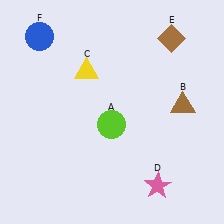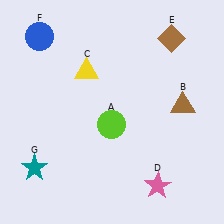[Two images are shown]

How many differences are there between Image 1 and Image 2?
There is 1 difference between the two images.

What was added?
A teal star (G) was added in Image 2.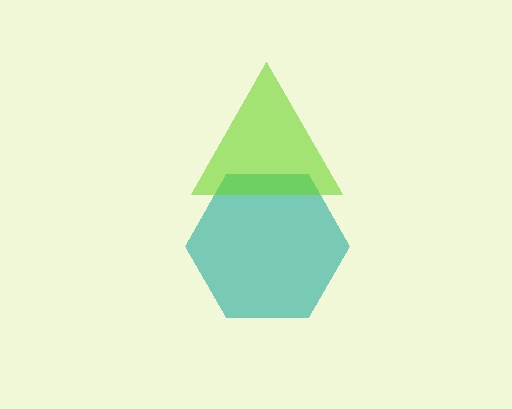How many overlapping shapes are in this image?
There are 2 overlapping shapes in the image.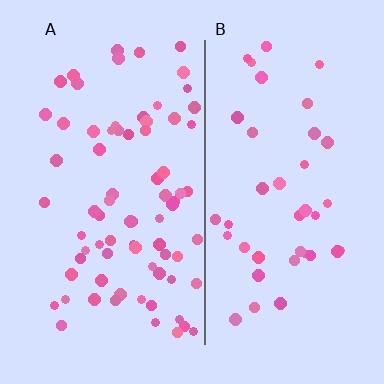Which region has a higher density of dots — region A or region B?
A (the left).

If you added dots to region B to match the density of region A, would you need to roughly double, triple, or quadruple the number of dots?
Approximately double.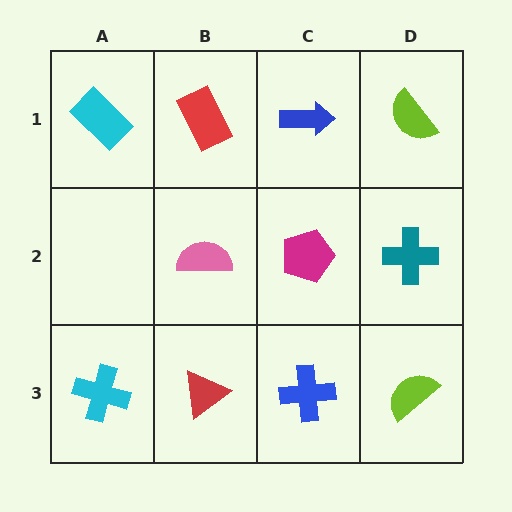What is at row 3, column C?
A blue cross.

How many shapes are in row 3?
4 shapes.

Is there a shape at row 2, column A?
No, that cell is empty.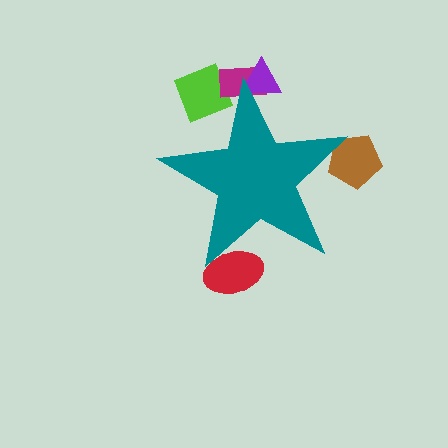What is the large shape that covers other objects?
A teal star.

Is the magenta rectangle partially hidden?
Yes, the magenta rectangle is partially hidden behind the teal star.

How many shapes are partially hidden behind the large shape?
5 shapes are partially hidden.